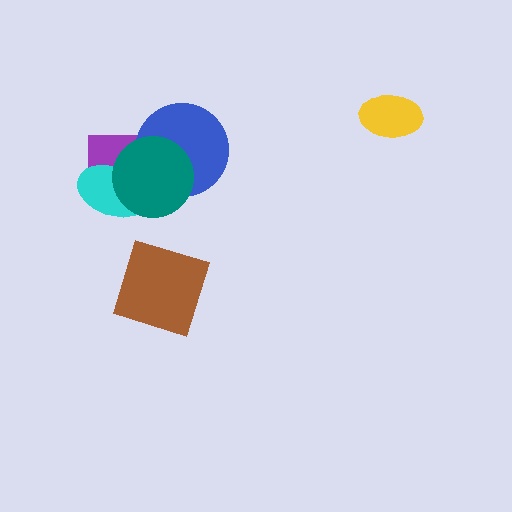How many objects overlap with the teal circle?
3 objects overlap with the teal circle.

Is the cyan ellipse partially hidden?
Yes, it is partially covered by another shape.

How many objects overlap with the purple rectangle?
3 objects overlap with the purple rectangle.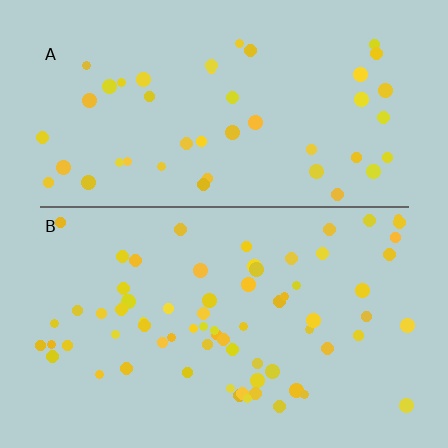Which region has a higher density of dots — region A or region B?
B (the bottom).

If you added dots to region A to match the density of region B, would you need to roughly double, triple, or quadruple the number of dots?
Approximately double.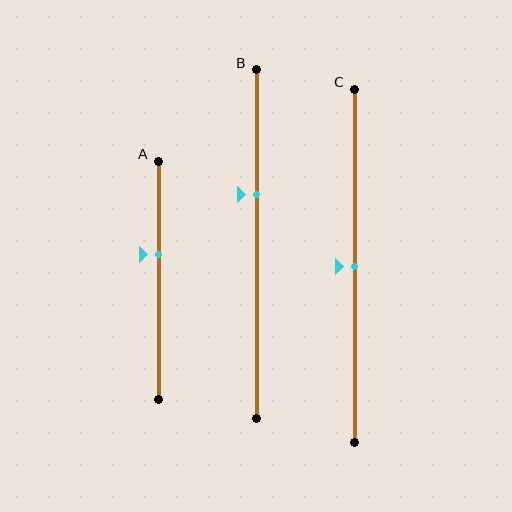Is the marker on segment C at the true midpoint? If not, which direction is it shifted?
Yes, the marker on segment C is at the true midpoint.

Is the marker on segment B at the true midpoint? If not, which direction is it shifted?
No, the marker on segment B is shifted upward by about 14% of the segment length.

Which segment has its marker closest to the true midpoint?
Segment C has its marker closest to the true midpoint.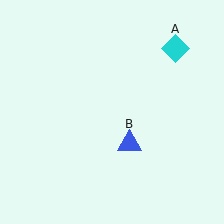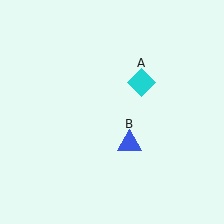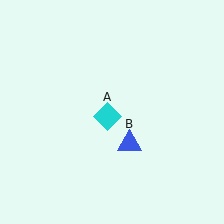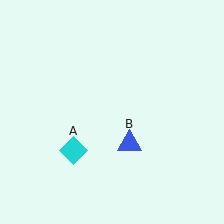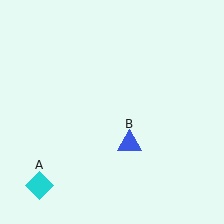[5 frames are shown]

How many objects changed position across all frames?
1 object changed position: cyan diamond (object A).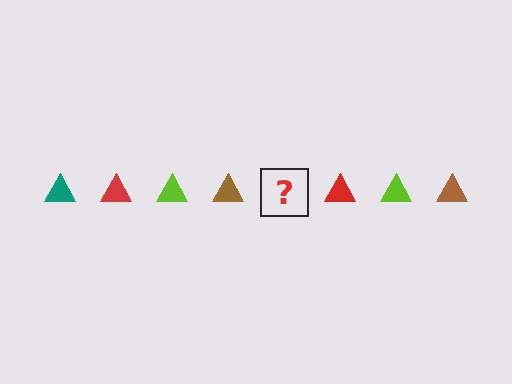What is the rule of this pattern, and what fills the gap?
The rule is that the pattern cycles through teal, red, lime, brown triangles. The gap should be filled with a teal triangle.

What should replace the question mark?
The question mark should be replaced with a teal triangle.